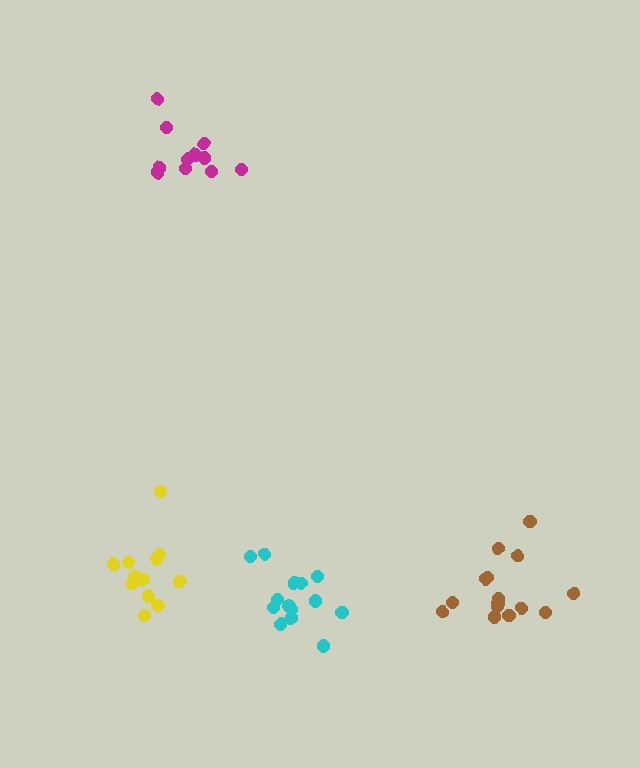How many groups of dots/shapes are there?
There are 4 groups.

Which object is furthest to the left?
The yellow cluster is leftmost.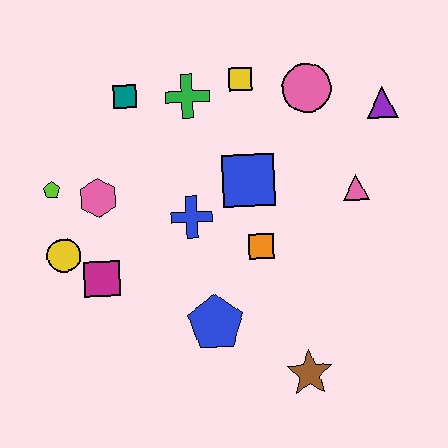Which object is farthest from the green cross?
The brown star is farthest from the green cross.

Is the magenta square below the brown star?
No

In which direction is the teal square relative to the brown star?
The teal square is above the brown star.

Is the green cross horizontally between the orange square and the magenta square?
Yes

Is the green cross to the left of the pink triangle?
Yes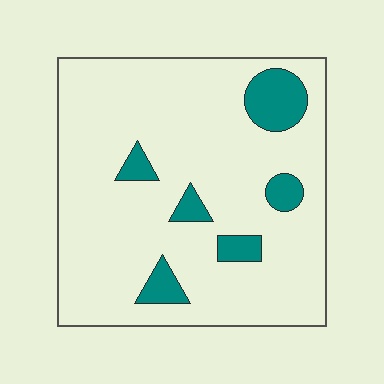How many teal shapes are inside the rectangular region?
6.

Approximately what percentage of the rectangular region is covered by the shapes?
Approximately 10%.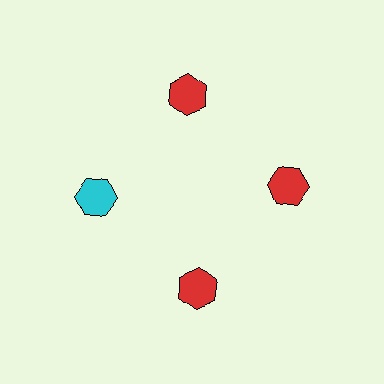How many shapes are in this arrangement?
There are 4 shapes arranged in a ring pattern.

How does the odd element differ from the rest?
It has a different color: cyan instead of red.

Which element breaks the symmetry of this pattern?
The cyan hexagon at roughly the 9 o'clock position breaks the symmetry. All other shapes are red hexagons.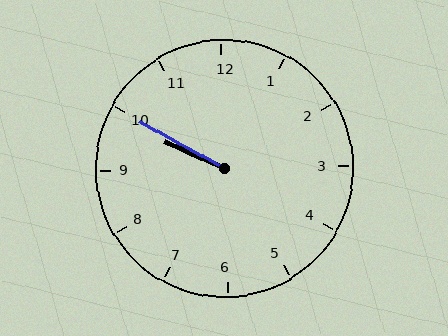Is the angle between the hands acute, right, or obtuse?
It is acute.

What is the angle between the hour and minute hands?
Approximately 5 degrees.